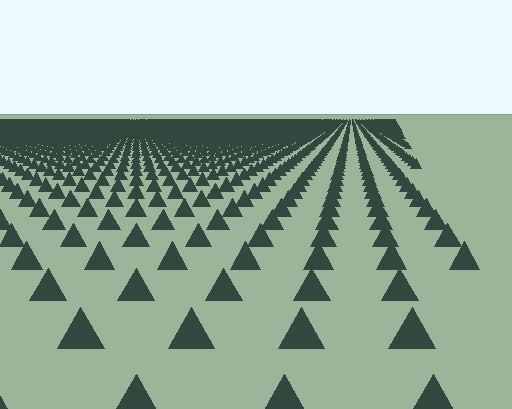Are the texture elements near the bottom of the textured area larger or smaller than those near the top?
Larger. Near the bottom, elements are closer to the viewer and appear at a bigger on-screen size.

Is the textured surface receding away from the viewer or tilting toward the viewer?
The surface is receding away from the viewer. Texture elements get smaller and denser toward the top.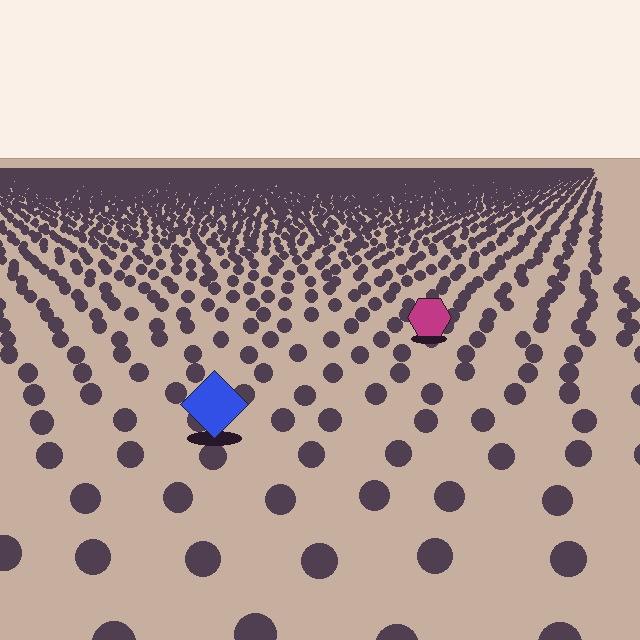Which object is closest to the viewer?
The blue diamond is closest. The texture marks near it are larger and more spread out.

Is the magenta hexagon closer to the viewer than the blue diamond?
No. The blue diamond is closer — you can tell from the texture gradient: the ground texture is coarser near it.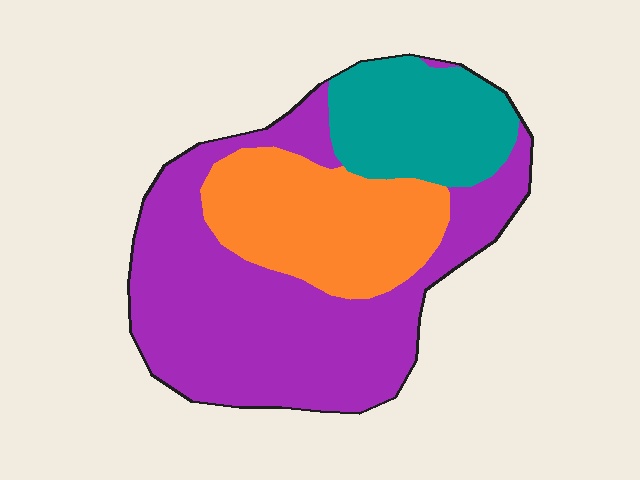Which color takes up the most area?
Purple, at roughly 55%.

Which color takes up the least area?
Teal, at roughly 20%.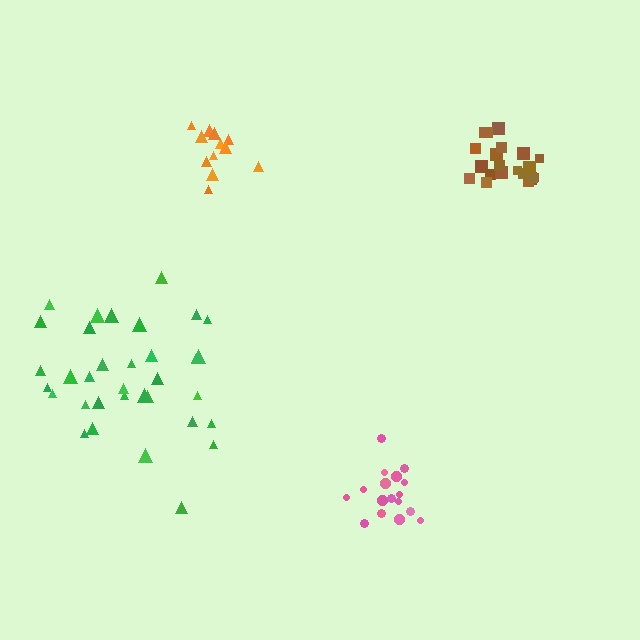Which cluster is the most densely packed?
Brown.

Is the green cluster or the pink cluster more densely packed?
Pink.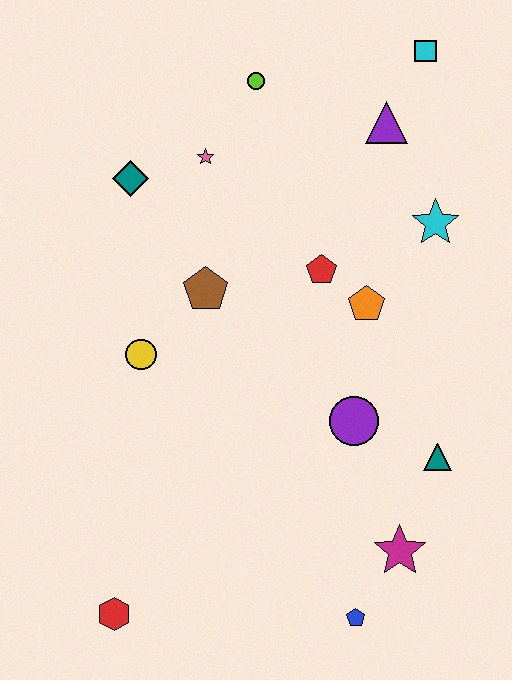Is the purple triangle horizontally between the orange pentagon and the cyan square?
Yes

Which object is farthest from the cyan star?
The red hexagon is farthest from the cyan star.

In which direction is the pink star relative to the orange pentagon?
The pink star is to the left of the orange pentagon.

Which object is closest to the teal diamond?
The pink star is closest to the teal diamond.